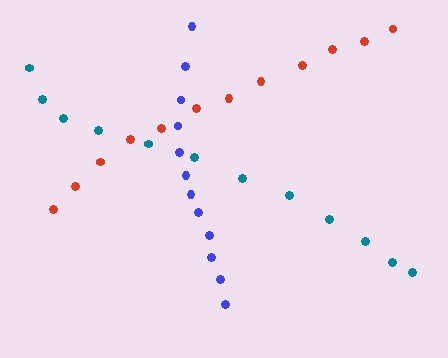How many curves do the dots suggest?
There are 3 distinct paths.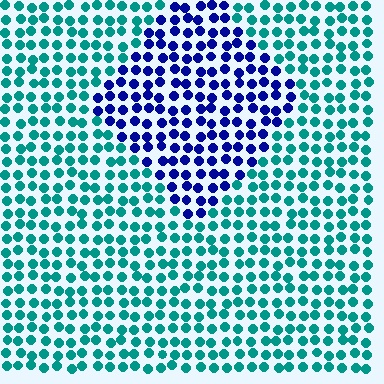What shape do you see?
I see a diamond.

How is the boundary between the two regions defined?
The boundary is defined purely by a slight shift in hue (about 64 degrees). Spacing, size, and orientation are identical on both sides.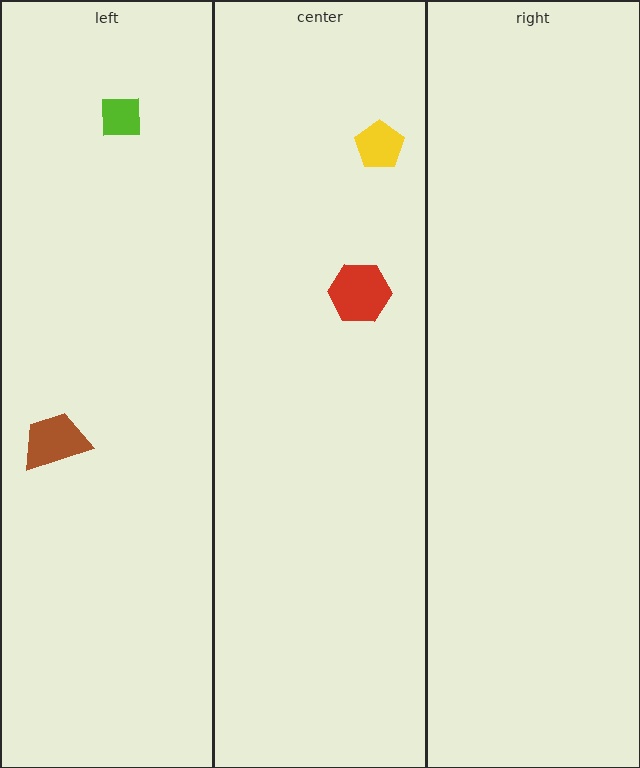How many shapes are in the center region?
2.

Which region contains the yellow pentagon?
The center region.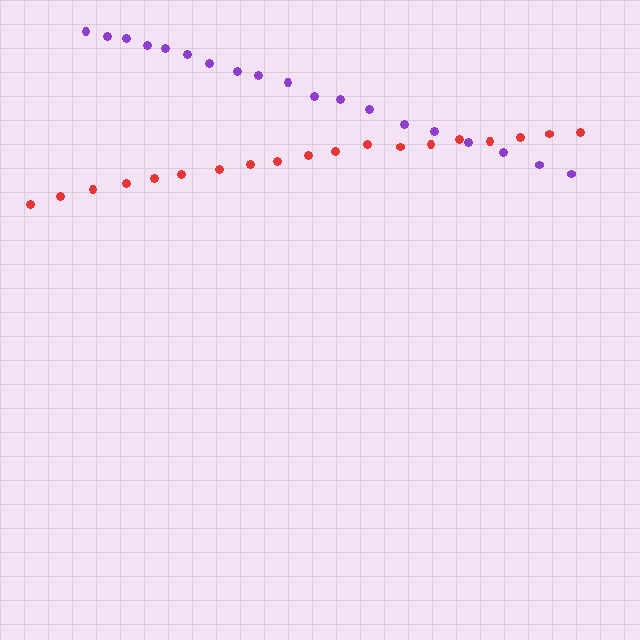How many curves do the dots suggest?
There are 2 distinct paths.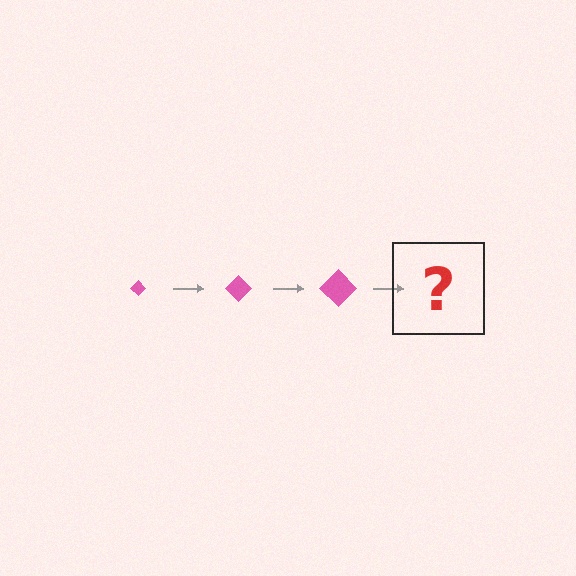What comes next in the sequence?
The next element should be a pink diamond, larger than the previous one.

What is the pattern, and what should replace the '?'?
The pattern is that the diamond gets progressively larger each step. The '?' should be a pink diamond, larger than the previous one.